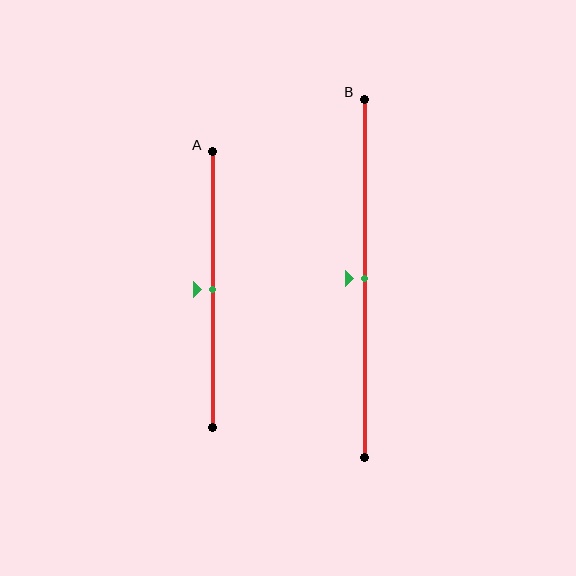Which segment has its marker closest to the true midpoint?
Segment A has its marker closest to the true midpoint.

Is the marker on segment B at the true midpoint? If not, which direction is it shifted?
Yes, the marker on segment B is at the true midpoint.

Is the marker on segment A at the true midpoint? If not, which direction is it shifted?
Yes, the marker on segment A is at the true midpoint.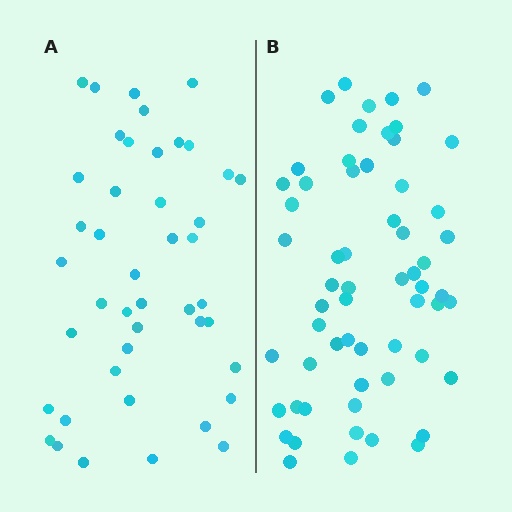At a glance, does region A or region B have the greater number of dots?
Region B (the right region) has more dots.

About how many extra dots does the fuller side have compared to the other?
Region B has approximately 15 more dots than region A.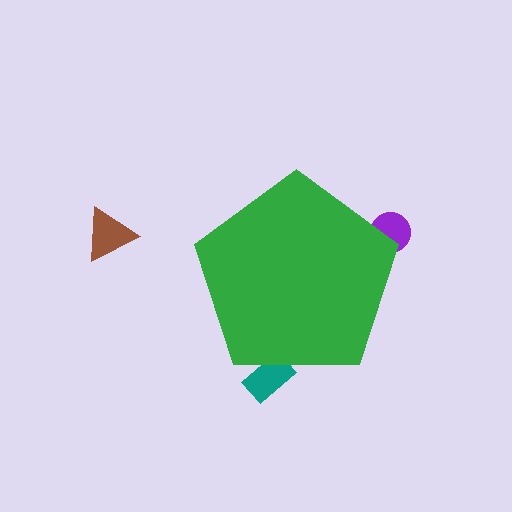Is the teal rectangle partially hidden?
Yes, the teal rectangle is partially hidden behind the green pentagon.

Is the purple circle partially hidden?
Yes, the purple circle is partially hidden behind the green pentagon.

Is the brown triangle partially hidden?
No, the brown triangle is fully visible.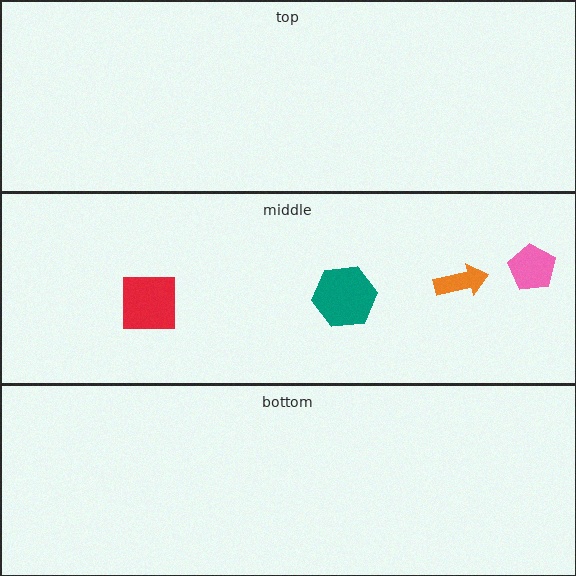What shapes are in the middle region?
The red square, the orange arrow, the teal hexagon, the pink pentagon.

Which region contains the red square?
The middle region.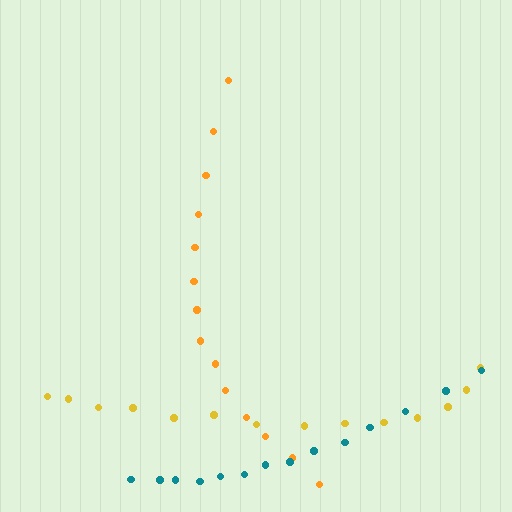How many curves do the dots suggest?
There are 3 distinct paths.